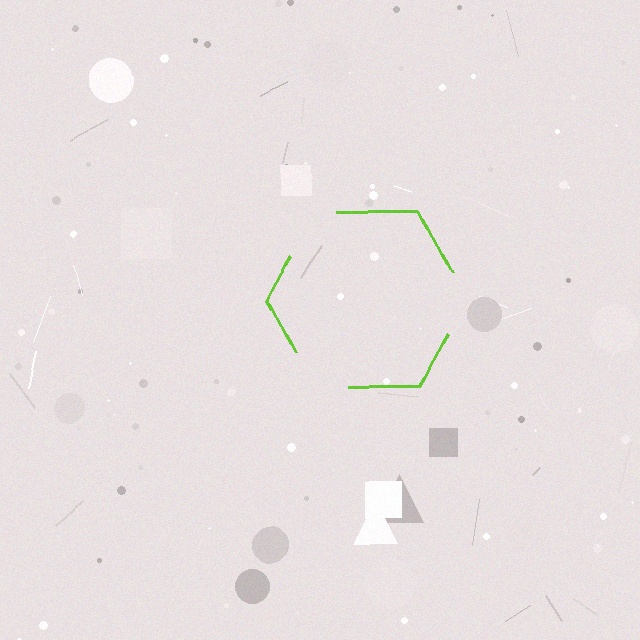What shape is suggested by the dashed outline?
The dashed outline suggests a hexagon.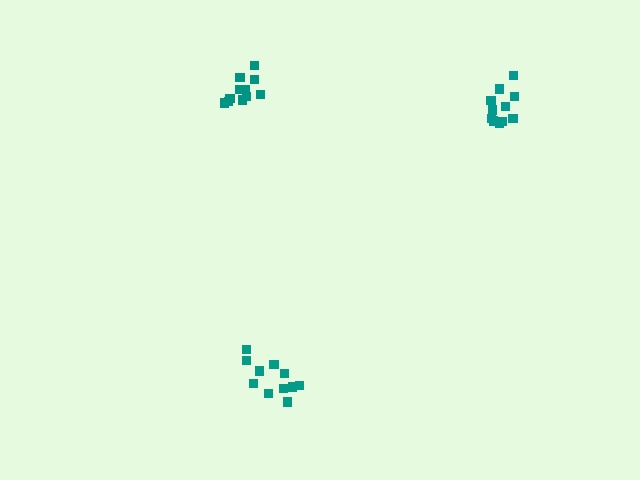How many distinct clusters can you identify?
There are 3 distinct clusters.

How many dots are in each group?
Group 1: 11 dots, Group 2: 11 dots, Group 3: 11 dots (33 total).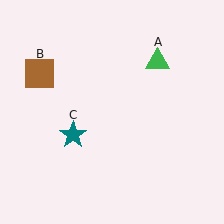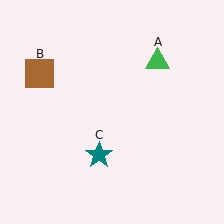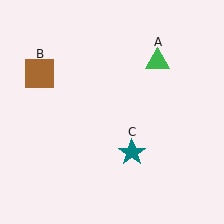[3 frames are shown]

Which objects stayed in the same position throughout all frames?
Green triangle (object A) and brown square (object B) remained stationary.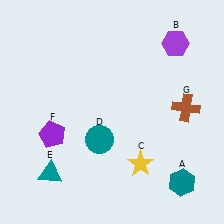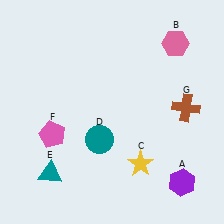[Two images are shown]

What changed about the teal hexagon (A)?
In Image 1, A is teal. In Image 2, it changed to purple.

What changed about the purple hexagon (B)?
In Image 1, B is purple. In Image 2, it changed to pink.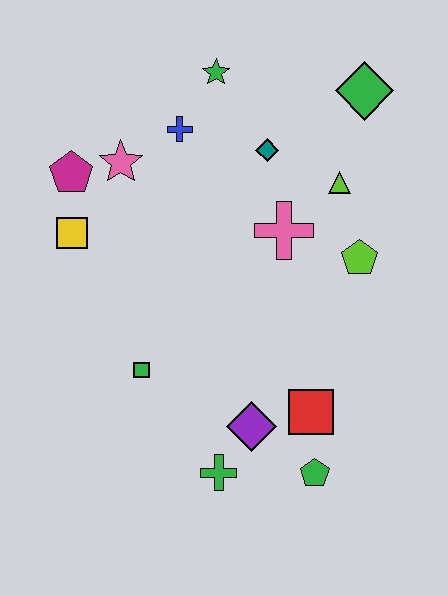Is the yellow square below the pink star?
Yes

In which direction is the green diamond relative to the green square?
The green diamond is above the green square.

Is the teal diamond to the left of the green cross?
No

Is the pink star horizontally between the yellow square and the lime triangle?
Yes